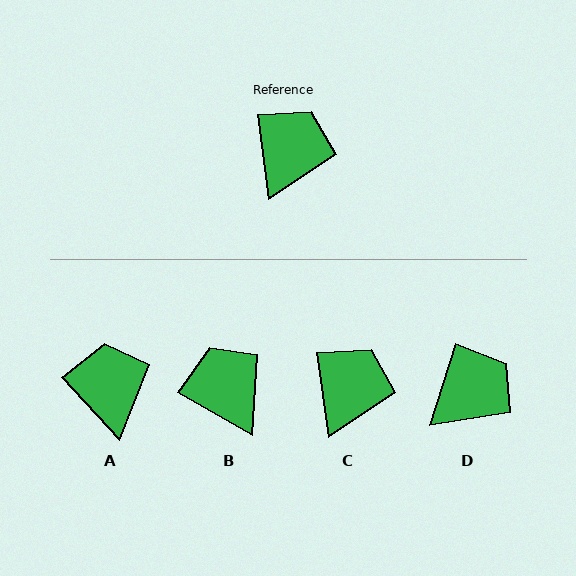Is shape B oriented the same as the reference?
No, it is off by about 52 degrees.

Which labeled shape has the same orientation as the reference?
C.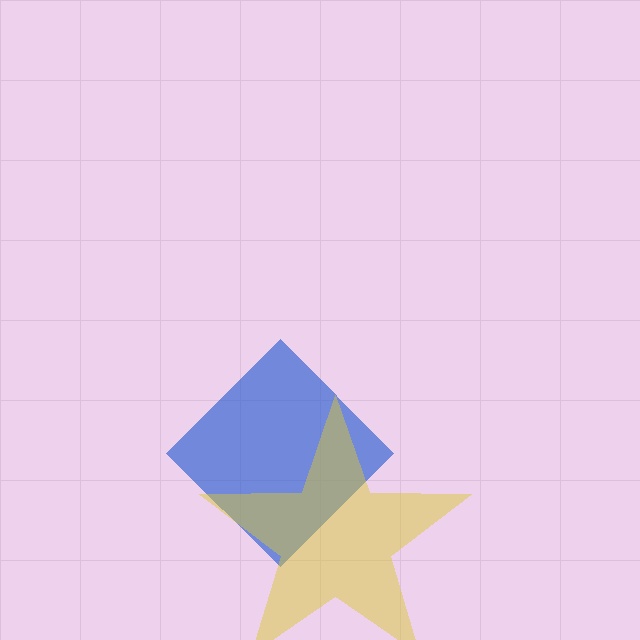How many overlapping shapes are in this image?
There are 2 overlapping shapes in the image.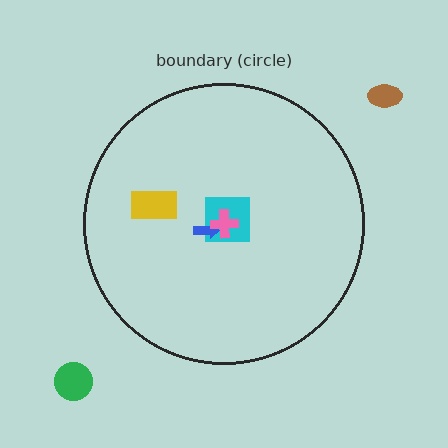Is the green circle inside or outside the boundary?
Outside.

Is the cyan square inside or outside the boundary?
Inside.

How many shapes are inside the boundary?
4 inside, 2 outside.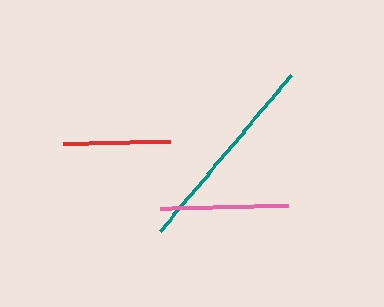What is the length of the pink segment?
The pink segment is approximately 128 pixels long.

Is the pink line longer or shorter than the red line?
The pink line is longer than the red line.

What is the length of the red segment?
The red segment is approximately 107 pixels long.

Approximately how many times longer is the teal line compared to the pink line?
The teal line is approximately 1.6 times the length of the pink line.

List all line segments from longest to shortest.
From longest to shortest: teal, pink, red.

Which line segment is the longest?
The teal line is the longest at approximately 204 pixels.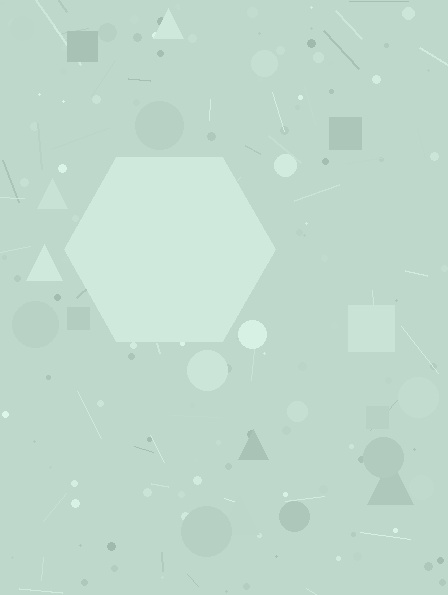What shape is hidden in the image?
A hexagon is hidden in the image.